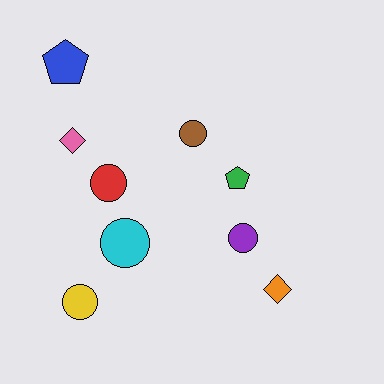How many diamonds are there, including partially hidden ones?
There are 2 diamonds.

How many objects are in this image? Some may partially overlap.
There are 9 objects.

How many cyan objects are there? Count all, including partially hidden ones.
There is 1 cyan object.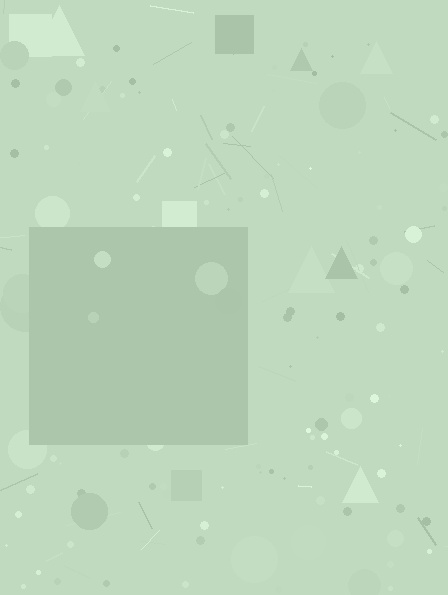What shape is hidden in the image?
A square is hidden in the image.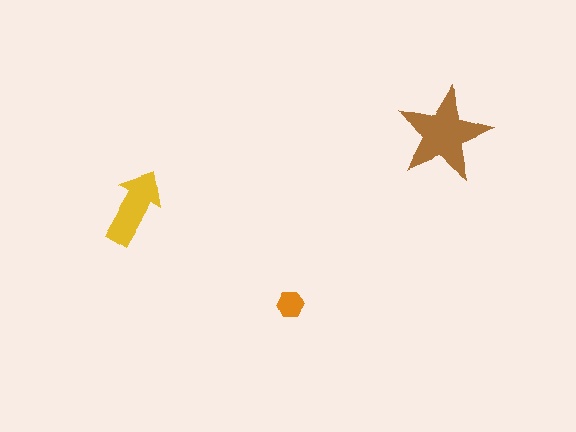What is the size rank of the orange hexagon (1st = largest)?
3rd.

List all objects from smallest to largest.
The orange hexagon, the yellow arrow, the brown star.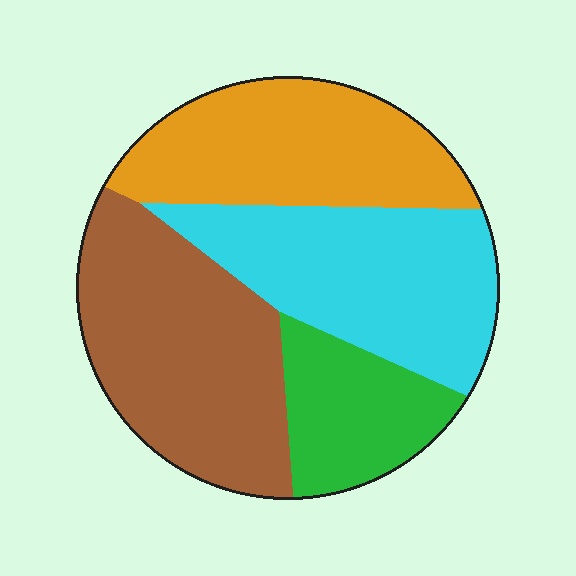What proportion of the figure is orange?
Orange takes up between a quarter and a half of the figure.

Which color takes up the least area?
Green, at roughly 15%.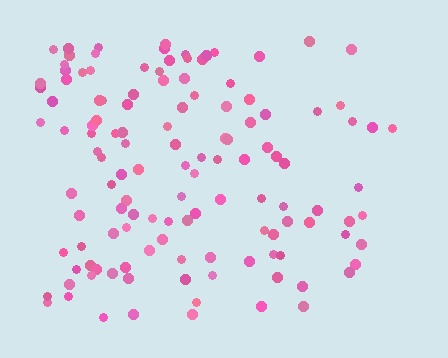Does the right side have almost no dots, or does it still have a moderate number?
Still a moderate number, just noticeably fewer than the left.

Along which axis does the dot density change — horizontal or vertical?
Horizontal.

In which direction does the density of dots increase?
From right to left, with the left side densest.